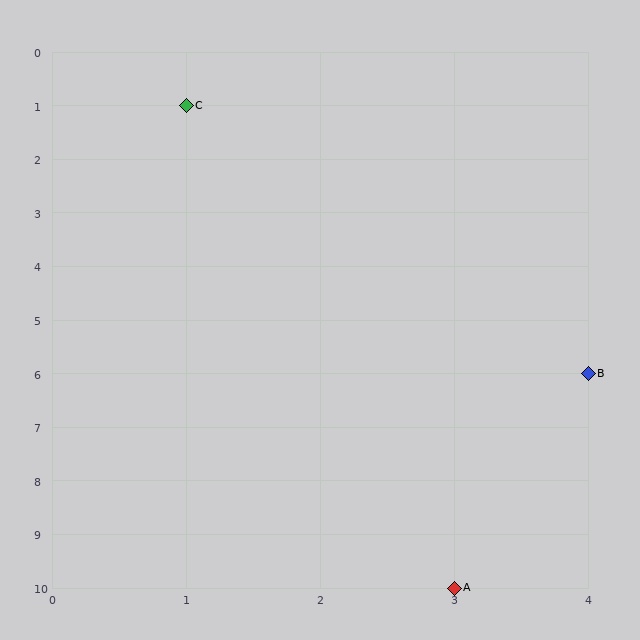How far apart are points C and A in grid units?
Points C and A are 2 columns and 9 rows apart (about 9.2 grid units diagonally).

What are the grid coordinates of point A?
Point A is at grid coordinates (3, 10).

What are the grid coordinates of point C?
Point C is at grid coordinates (1, 1).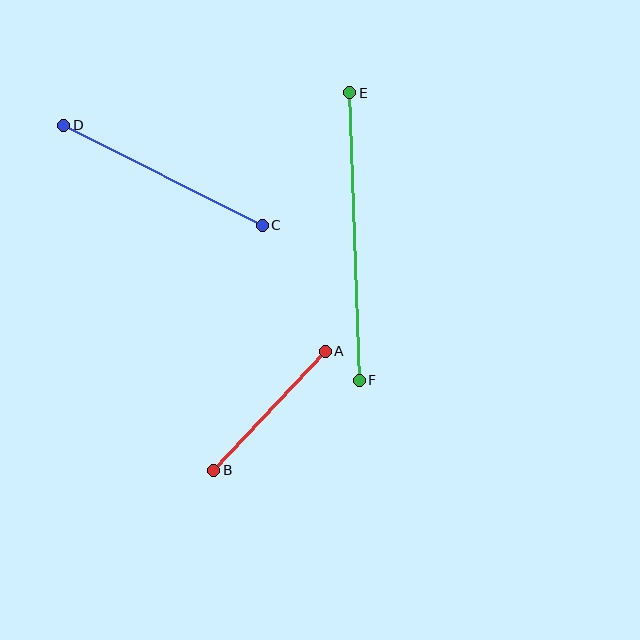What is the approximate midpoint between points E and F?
The midpoint is at approximately (355, 237) pixels.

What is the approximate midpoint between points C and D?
The midpoint is at approximately (163, 175) pixels.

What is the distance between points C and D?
The distance is approximately 222 pixels.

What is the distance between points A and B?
The distance is approximately 163 pixels.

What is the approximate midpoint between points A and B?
The midpoint is at approximately (270, 411) pixels.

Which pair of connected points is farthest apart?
Points E and F are farthest apart.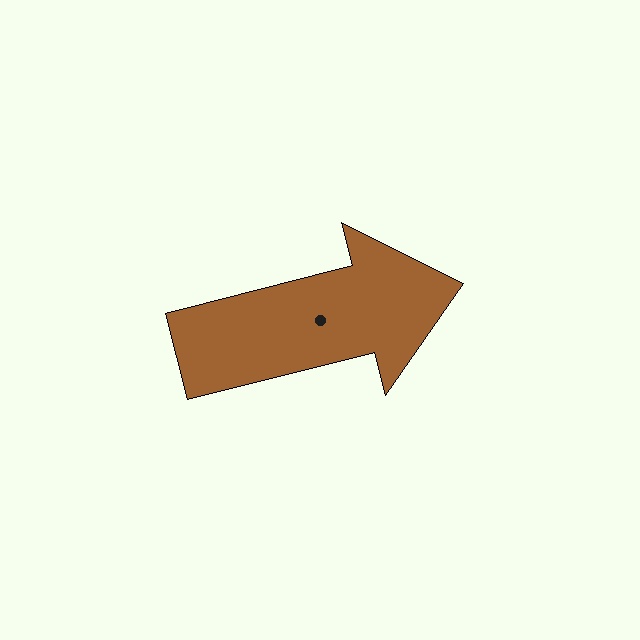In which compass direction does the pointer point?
East.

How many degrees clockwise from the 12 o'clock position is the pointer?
Approximately 76 degrees.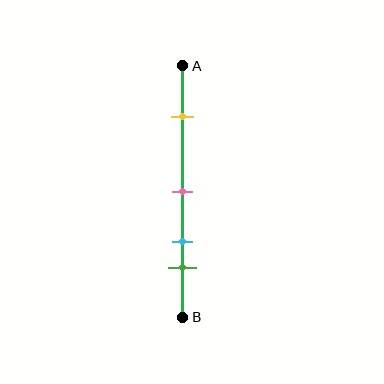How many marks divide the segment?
There are 4 marks dividing the segment.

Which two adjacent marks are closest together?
The cyan and green marks are the closest adjacent pair.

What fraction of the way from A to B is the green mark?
The green mark is approximately 80% (0.8) of the way from A to B.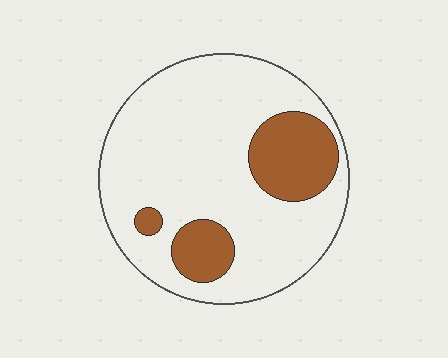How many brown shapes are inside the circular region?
3.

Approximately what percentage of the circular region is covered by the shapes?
Approximately 20%.